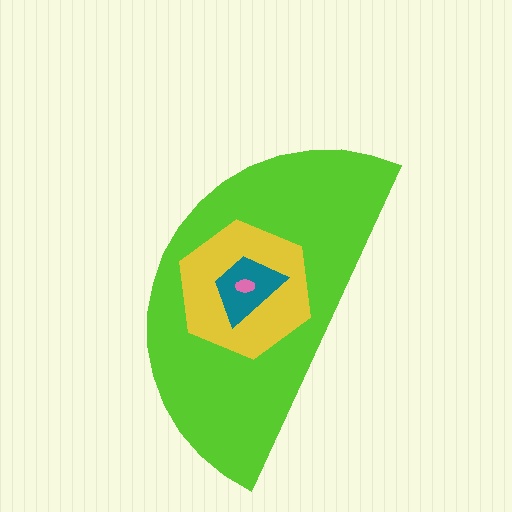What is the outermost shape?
The lime semicircle.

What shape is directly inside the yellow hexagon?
The teal trapezoid.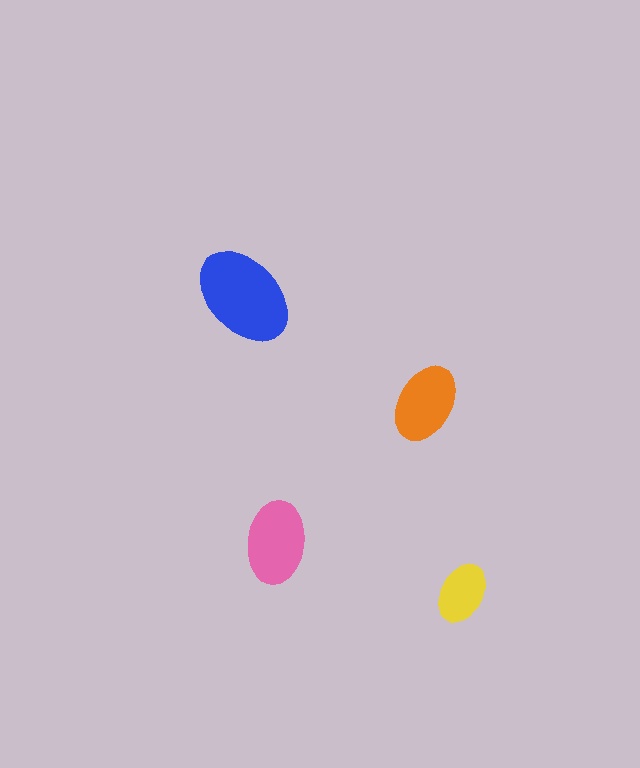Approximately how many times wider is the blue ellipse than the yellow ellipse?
About 1.5 times wider.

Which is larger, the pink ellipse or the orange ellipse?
The pink one.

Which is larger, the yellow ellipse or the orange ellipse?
The orange one.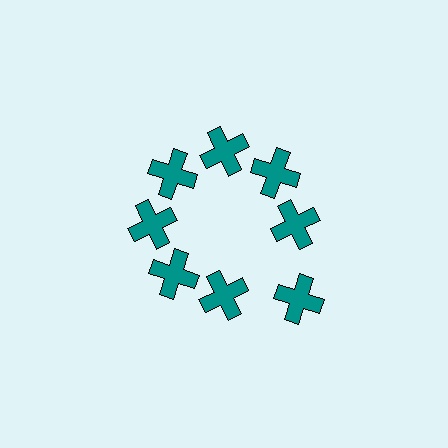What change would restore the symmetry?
The symmetry would be restored by moving it inward, back onto the ring so that all 8 crosses sit at equal angles and equal distance from the center.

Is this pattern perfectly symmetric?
No. The 8 teal crosses are arranged in a ring, but one element near the 4 o'clock position is pushed outward from the center, breaking the 8-fold rotational symmetry.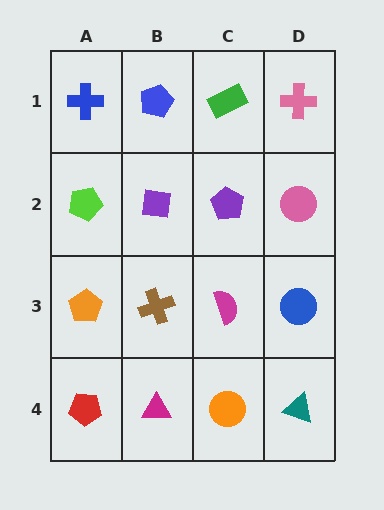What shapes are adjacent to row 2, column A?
A blue cross (row 1, column A), an orange pentagon (row 3, column A), a purple square (row 2, column B).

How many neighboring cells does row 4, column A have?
2.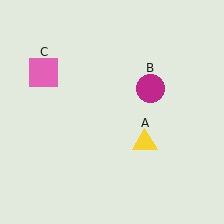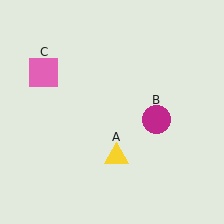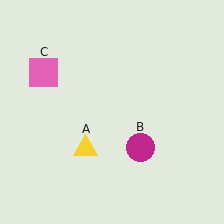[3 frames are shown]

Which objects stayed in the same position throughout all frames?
Pink square (object C) remained stationary.